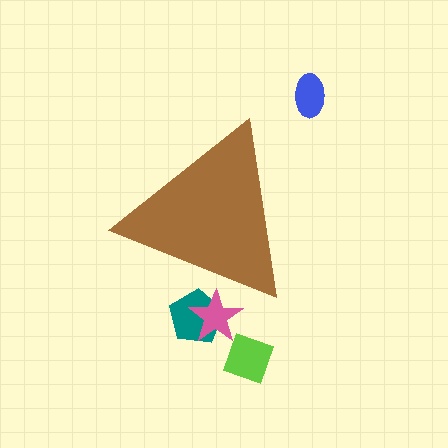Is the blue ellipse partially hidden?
No, the blue ellipse is fully visible.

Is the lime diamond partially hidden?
No, the lime diamond is fully visible.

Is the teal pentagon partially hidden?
Yes, the teal pentagon is partially hidden behind the brown triangle.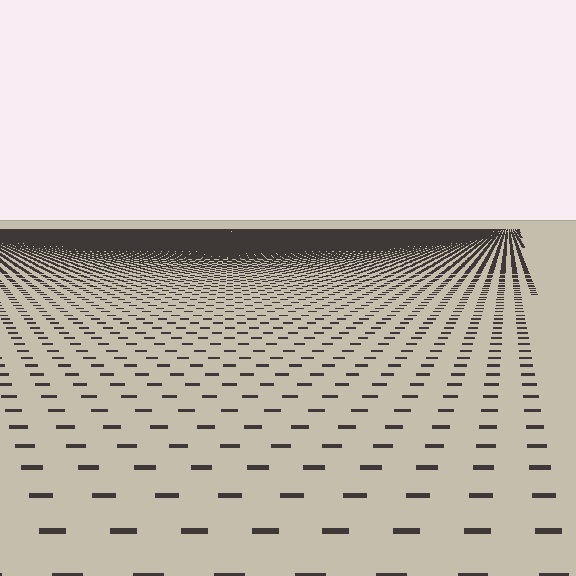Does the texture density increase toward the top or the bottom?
Density increases toward the top.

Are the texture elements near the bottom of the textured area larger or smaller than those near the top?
Larger. Near the bottom, elements are closer to the viewer and appear at a bigger on-screen size.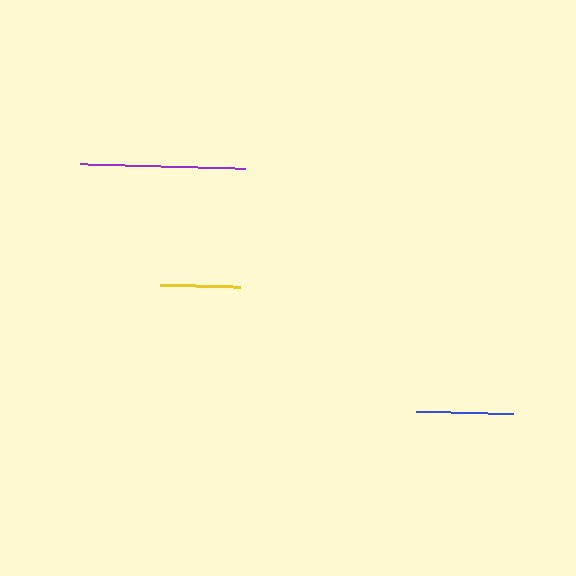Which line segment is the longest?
The purple line is the longest at approximately 166 pixels.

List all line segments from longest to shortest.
From longest to shortest: purple, blue, yellow.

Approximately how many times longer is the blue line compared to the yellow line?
The blue line is approximately 1.2 times the length of the yellow line.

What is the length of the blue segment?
The blue segment is approximately 96 pixels long.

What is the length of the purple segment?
The purple segment is approximately 166 pixels long.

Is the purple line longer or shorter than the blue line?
The purple line is longer than the blue line.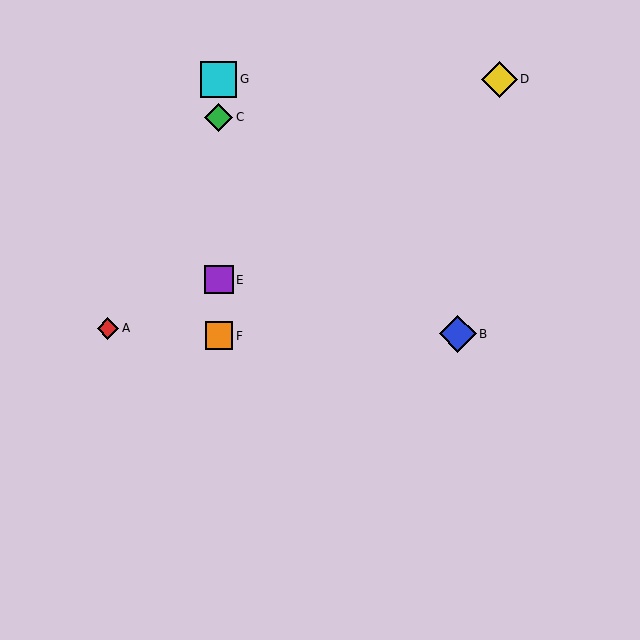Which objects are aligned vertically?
Objects C, E, F, G are aligned vertically.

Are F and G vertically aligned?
Yes, both are at x≈219.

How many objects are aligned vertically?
4 objects (C, E, F, G) are aligned vertically.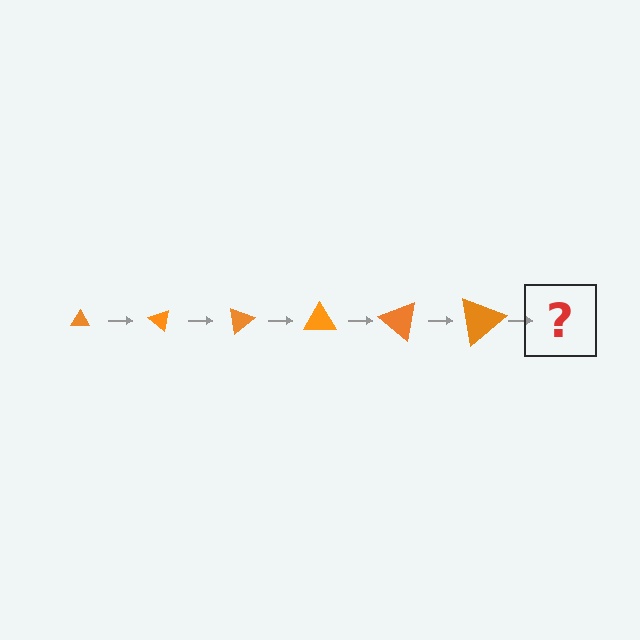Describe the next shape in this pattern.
It should be a triangle, larger than the previous one and rotated 240 degrees from the start.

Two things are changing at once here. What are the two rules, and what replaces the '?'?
The two rules are that the triangle grows larger each step and it rotates 40 degrees each step. The '?' should be a triangle, larger than the previous one and rotated 240 degrees from the start.